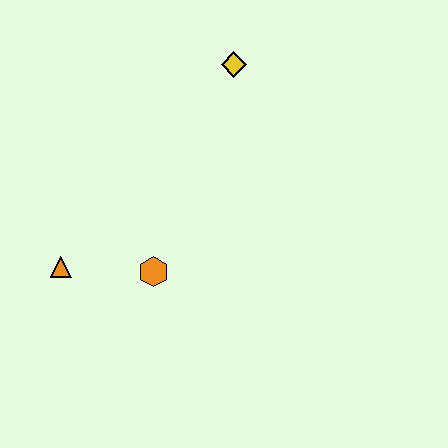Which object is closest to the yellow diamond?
The orange hexagon is closest to the yellow diamond.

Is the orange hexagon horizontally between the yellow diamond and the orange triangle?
Yes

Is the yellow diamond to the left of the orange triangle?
No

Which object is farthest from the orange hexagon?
The yellow diamond is farthest from the orange hexagon.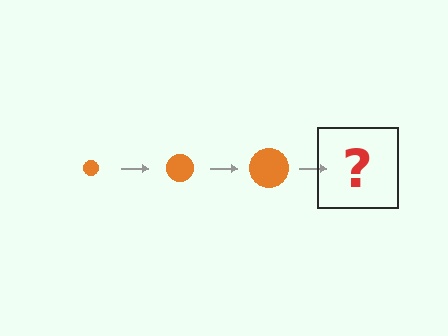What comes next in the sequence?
The next element should be an orange circle, larger than the previous one.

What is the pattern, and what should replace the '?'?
The pattern is that the circle gets progressively larger each step. The '?' should be an orange circle, larger than the previous one.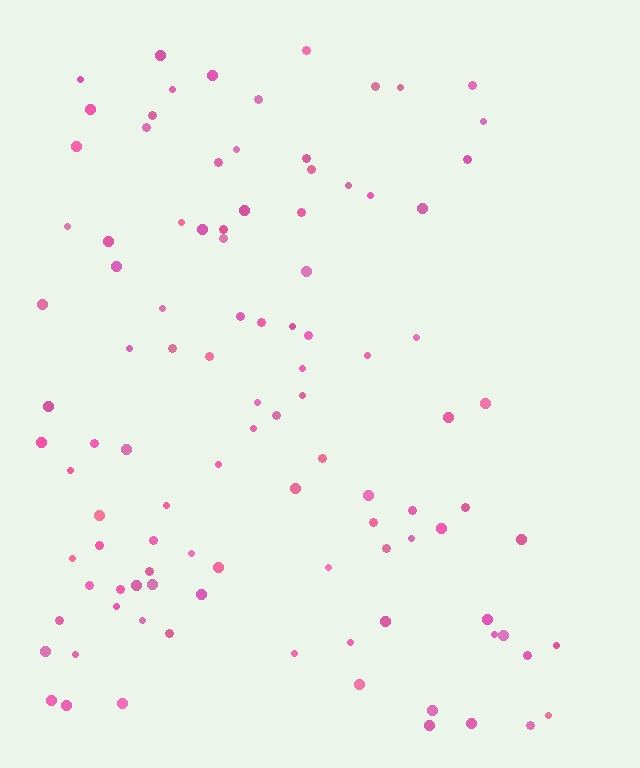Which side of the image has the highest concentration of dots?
The left.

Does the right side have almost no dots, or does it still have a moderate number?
Still a moderate number, just noticeably fewer than the left.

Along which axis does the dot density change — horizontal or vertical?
Horizontal.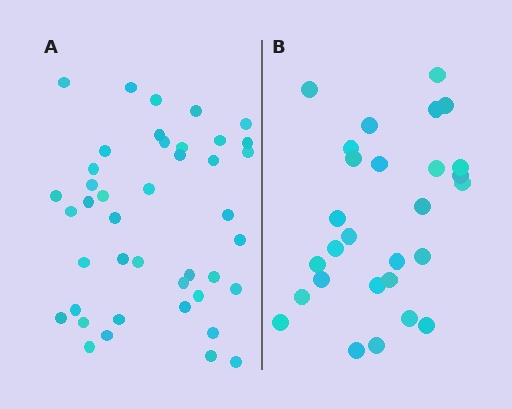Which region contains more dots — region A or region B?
Region A (the left region) has more dots.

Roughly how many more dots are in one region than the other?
Region A has approximately 15 more dots than region B.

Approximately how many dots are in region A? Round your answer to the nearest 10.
About 40 dots. (The exact count is 42, which rounds to 40.)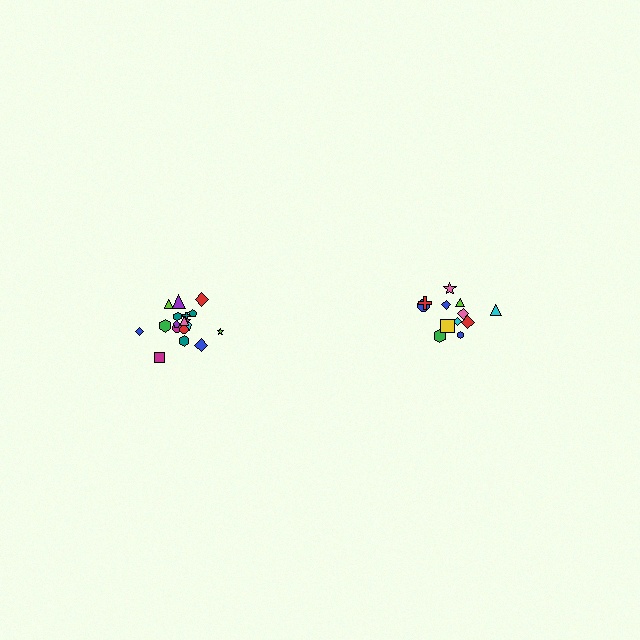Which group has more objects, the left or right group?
The left group.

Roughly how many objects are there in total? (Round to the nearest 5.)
Roughly 30 objects in total.